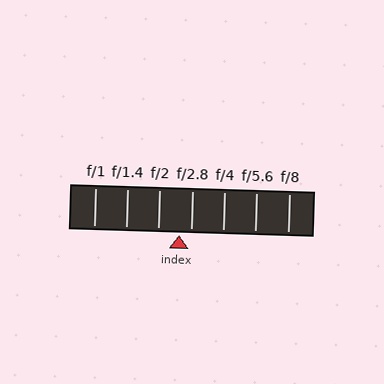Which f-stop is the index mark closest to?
The index mark is closest to f/2.8.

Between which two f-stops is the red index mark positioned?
The index mark is between f/2 and f/2.8.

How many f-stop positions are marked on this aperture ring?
There are 7 f-stop positions marked.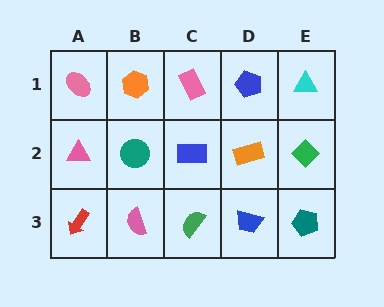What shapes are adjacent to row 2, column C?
A pink rectangle (row 1, column C), a green semicircle (row 3, column C), a teal circle (row 2, column B), an orange rectangle (row 2, column D).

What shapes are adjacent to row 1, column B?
A teal circle (row 2, column B), a pink ellipse (row 1, column A), a pink rectangle (row 1, column C).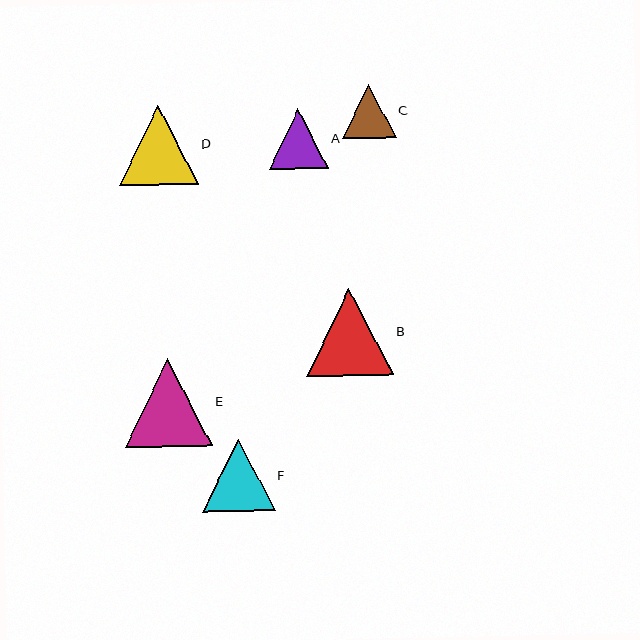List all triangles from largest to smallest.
From largest to smallest: E, B, D, F, A, C.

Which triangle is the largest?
Triangle E is the largest with a size of approximately 88 pixels.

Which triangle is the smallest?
Triangle C is the smallest with a size of approximately 54 pixels.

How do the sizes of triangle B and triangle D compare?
Triangle B and triangle D are approximately the same size.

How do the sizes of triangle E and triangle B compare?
Triangle E and triangle B are approximately the same size.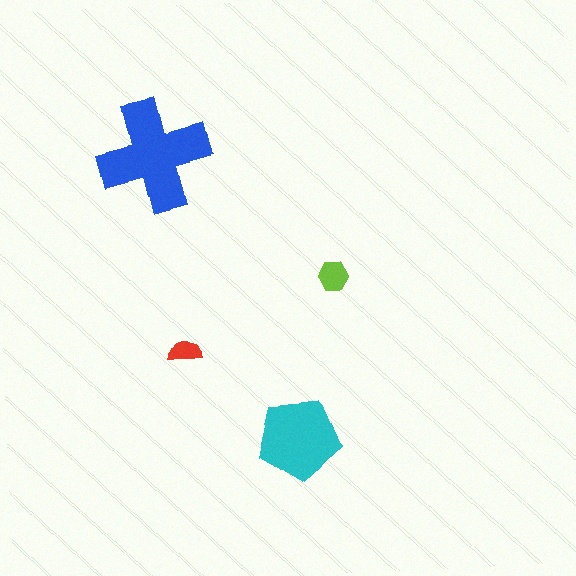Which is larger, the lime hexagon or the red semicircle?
The lime hexagon.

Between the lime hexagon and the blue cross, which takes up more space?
The blue cross.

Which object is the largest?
The blue cross.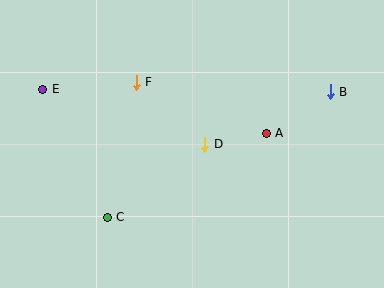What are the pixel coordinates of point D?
Point D is at (205, 144).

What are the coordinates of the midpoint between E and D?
The midpoint between E and D is at (124, 117).